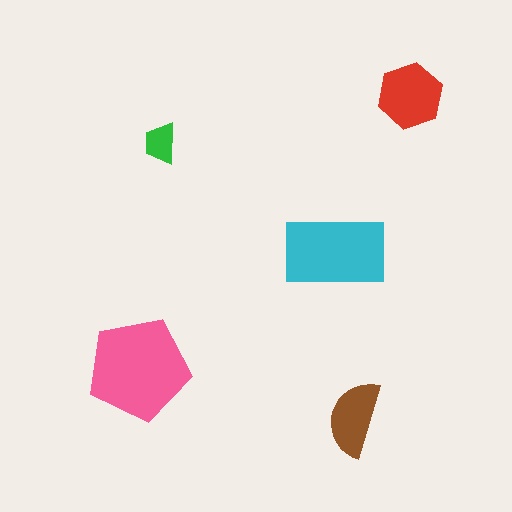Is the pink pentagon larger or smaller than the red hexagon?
Larger.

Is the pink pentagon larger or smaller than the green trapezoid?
Larger.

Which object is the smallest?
The green trapezoid.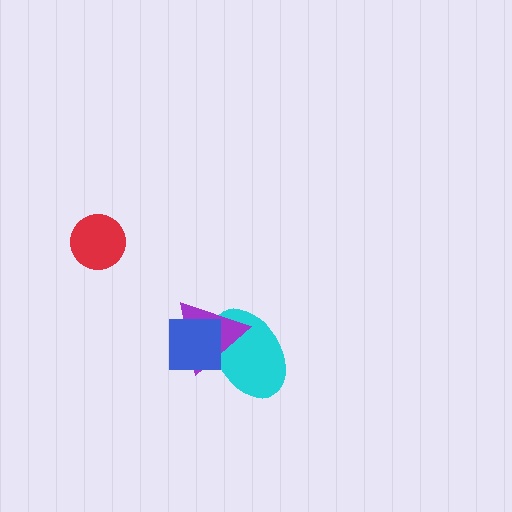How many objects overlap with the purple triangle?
2 objects overlap with the purple triangle.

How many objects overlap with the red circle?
0 objects overlap with the red circle.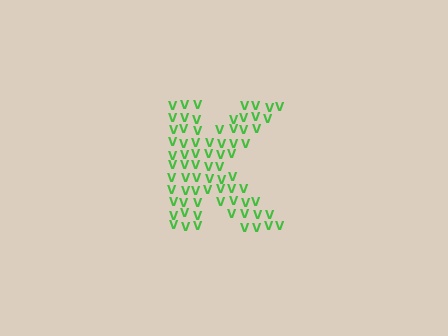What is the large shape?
The large shape is the letter K.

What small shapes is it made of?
It is made of small letter V's.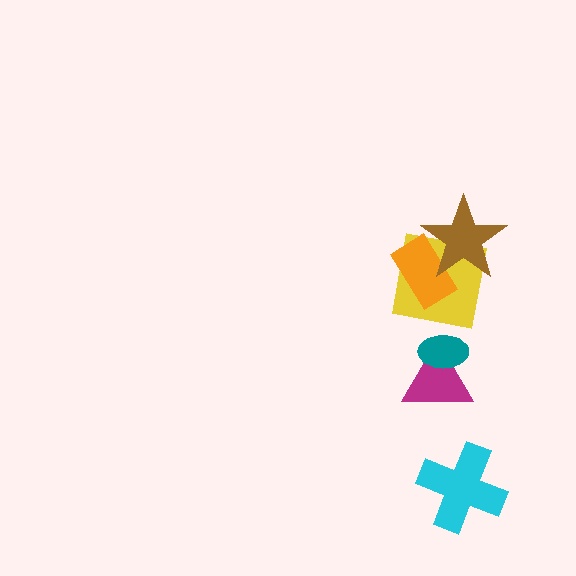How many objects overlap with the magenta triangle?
1 object overlaps with the magenta triangle.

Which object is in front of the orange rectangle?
The brown star is in front of the orange rectangle.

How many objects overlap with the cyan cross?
0 objects overlap with the cyan cross.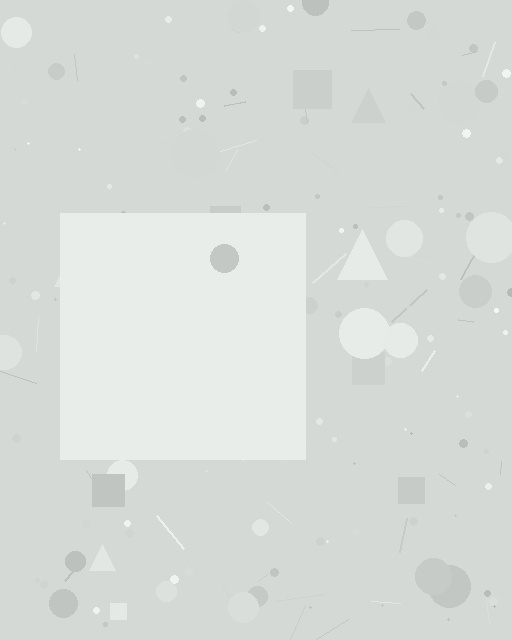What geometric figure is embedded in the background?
A square is embedded in the background.